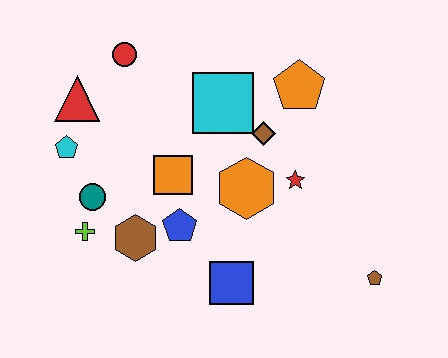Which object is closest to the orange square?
The blue pentagon is closest to the orange square.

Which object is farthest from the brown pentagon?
The red triangle is farthest from the brown pentagon.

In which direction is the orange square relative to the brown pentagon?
The orange square is to the left of the brown pentagon.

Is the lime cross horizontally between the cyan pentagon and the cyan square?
Yes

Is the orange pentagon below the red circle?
Yes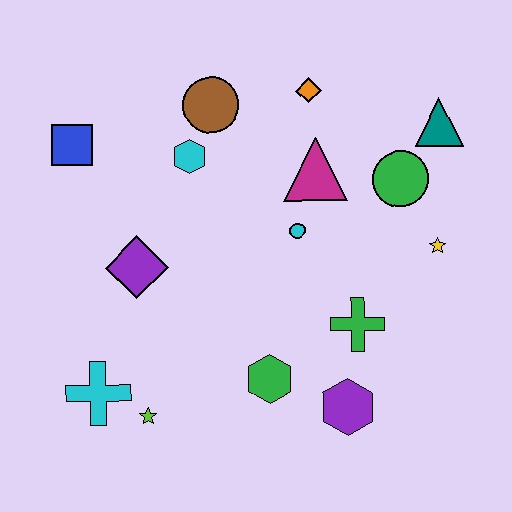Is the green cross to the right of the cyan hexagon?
Yes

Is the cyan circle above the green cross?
Yes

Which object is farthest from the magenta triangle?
The cyan cross is farthest from the magenta triangle.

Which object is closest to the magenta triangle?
The cyan circle is closest to the magenta triangle.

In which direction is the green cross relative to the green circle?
The green cross is below the green circle.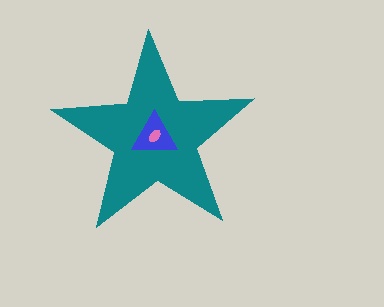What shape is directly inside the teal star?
The blue triangle.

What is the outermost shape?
The teal star.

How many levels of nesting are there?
3.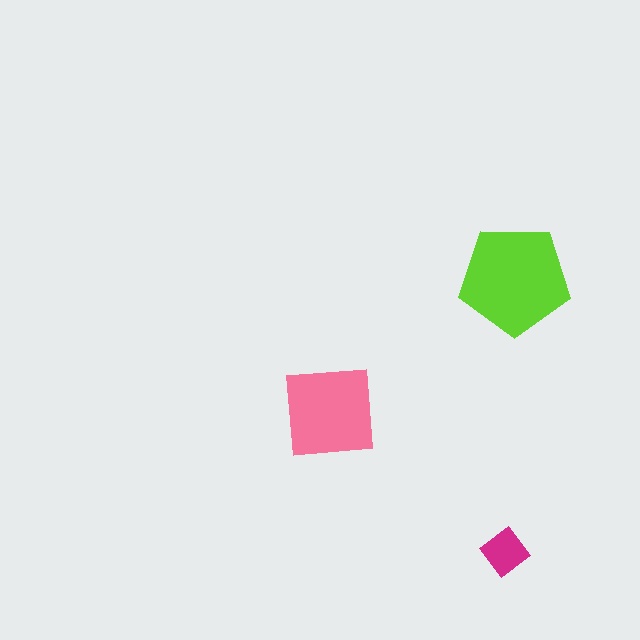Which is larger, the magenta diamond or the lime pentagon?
The lime pentagon.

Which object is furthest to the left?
The pink square is leftmost.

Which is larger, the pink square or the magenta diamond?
The pink square.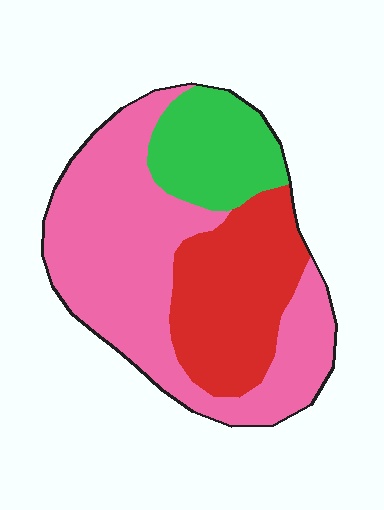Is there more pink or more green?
Pink.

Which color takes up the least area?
Green, at roughly 20%.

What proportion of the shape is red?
Red covers roughly 30% of the shape.